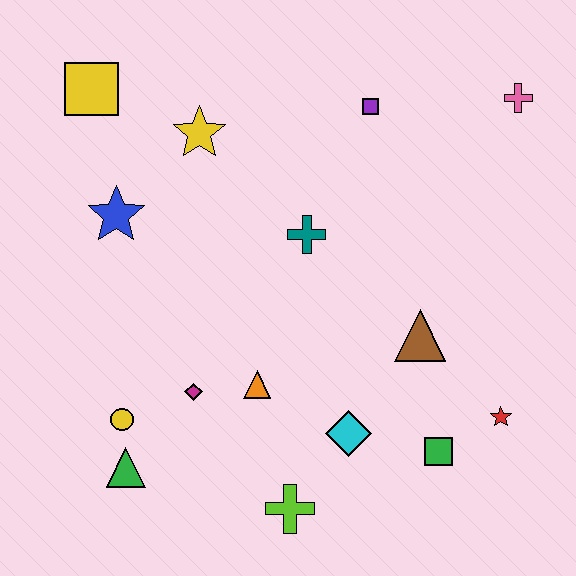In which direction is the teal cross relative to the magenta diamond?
The teal cross is above the magenta diamond.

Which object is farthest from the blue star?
The red star is farthest from the blue star.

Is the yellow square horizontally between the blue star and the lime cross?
No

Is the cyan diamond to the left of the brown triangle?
Yes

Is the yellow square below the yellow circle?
No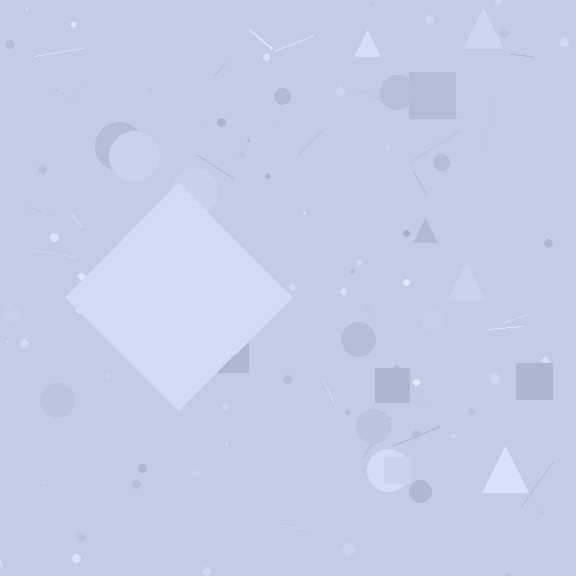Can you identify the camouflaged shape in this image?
The camouflaged shape is a diamond.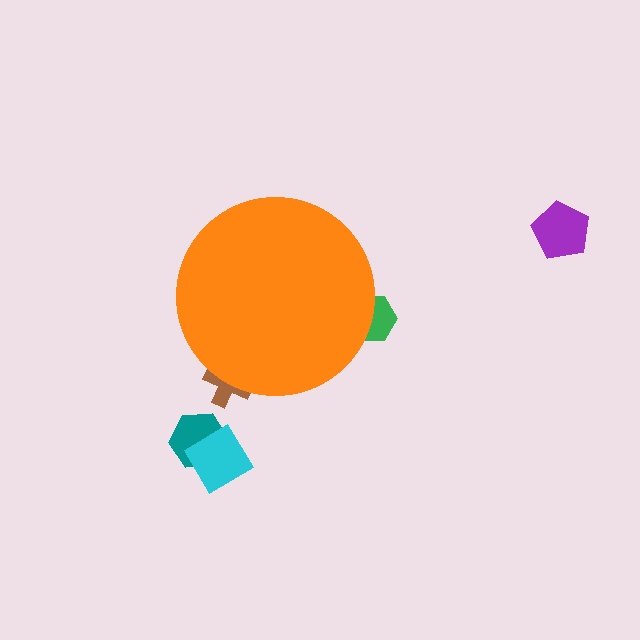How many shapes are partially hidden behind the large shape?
2 shapes are partially hidden.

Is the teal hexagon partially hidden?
No, the teal hexagon is fully visible.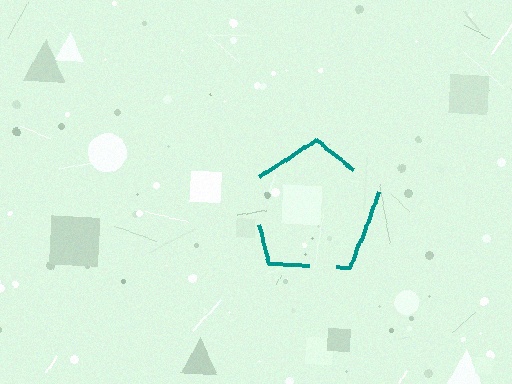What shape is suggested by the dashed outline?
The dashed outline suggests a pentagon.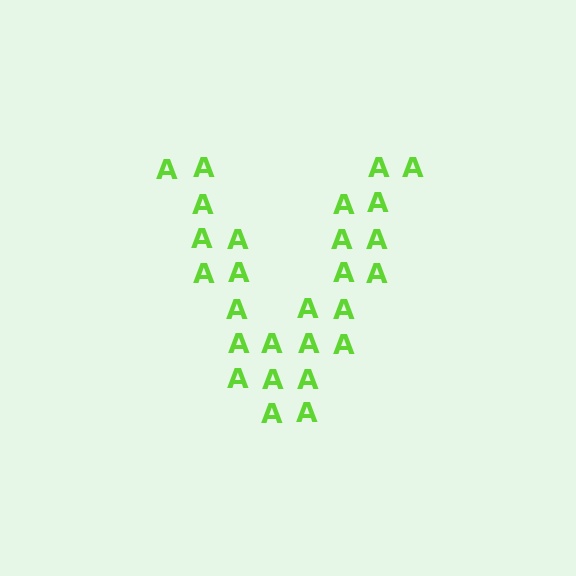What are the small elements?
The small elements are letter A's.